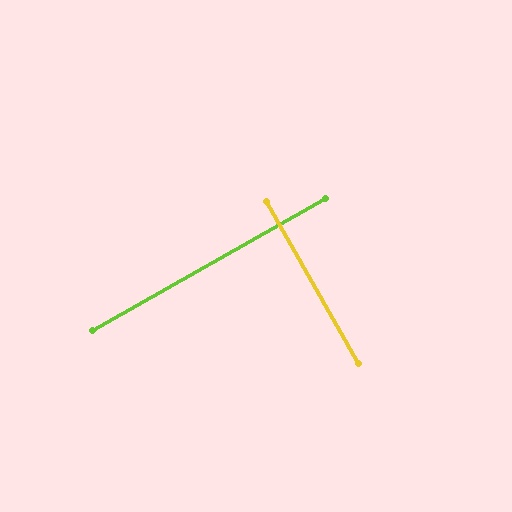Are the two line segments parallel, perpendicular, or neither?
Perpendicular — they meet at approximately 90°.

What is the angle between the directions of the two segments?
Approximately 90 degrees.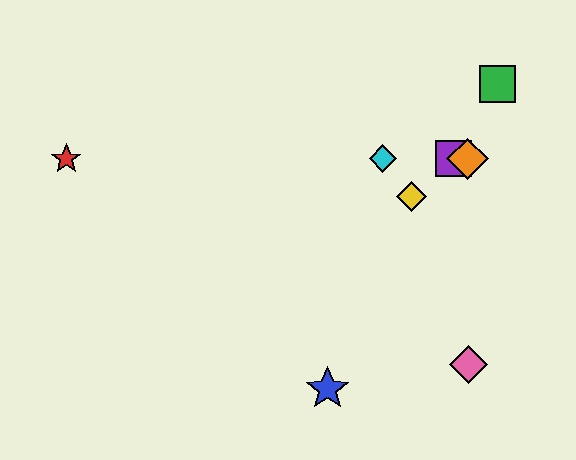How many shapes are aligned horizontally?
4 shapes (the red star, the purple square, the orange diamond, the cyan diamond) are aligned horizontally.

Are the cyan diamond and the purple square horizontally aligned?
Yes, both are at y≈159.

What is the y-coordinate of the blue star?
The blue star is at y≈389.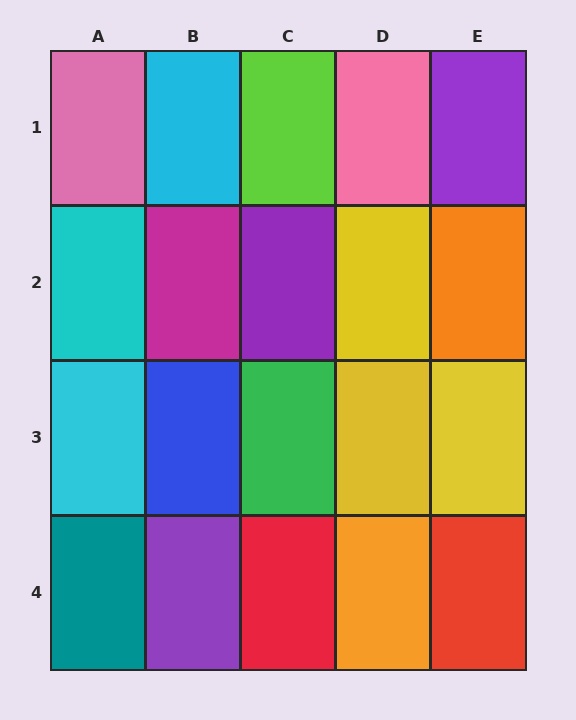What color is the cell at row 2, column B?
Magenta.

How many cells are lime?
1 cell is lime.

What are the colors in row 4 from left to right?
Teal, purple, red, orange, red.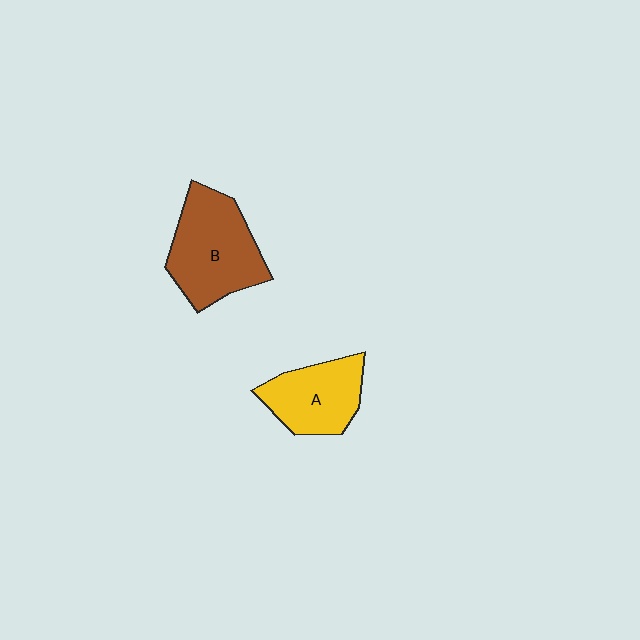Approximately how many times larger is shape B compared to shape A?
Approximately 1.3 times.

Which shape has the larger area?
Shape B (brown).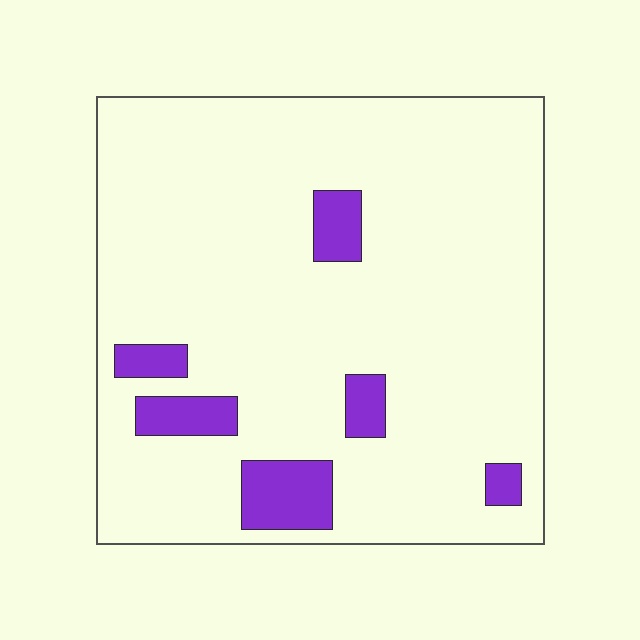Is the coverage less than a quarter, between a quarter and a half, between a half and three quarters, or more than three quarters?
Less than a quarter.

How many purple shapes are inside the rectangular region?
6.